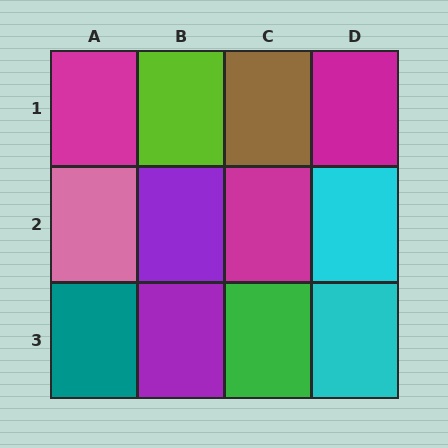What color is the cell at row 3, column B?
Purple.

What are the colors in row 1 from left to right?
Magenta, lime, brown, magenta.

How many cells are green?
1 cell is green.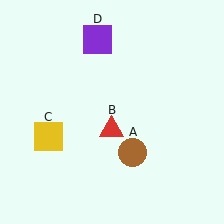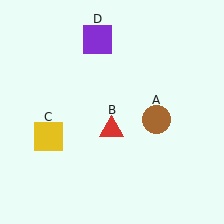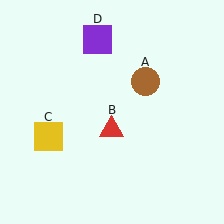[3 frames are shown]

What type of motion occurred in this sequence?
The brown circle (object A) rotated counterclockwise around the center of the scene.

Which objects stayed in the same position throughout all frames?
Red triangle (object B) and yellow square (object C) and purple square (object D) remained stationary.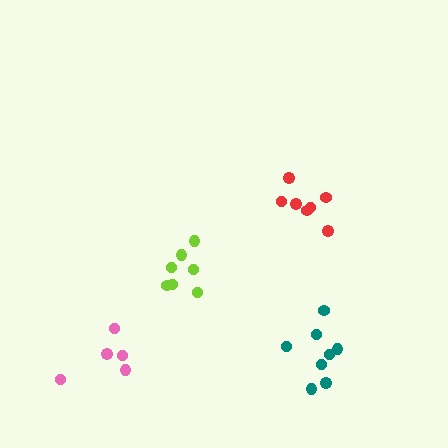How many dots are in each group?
Group 1: 5 dots, Group 2: 7 dots, Group 3: 7 dots, Group 4: 8 dots (27 total).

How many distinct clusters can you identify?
There are 4 distinct clusters.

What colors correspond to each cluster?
The clusters are colored: pink, red, lime, teal.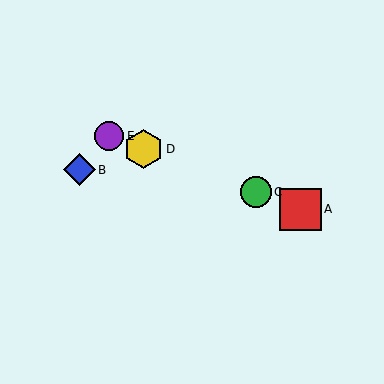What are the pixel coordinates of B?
Object B is at (79, 170).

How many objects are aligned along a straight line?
4 objects (A, C, D, E) are aligned along a straight line.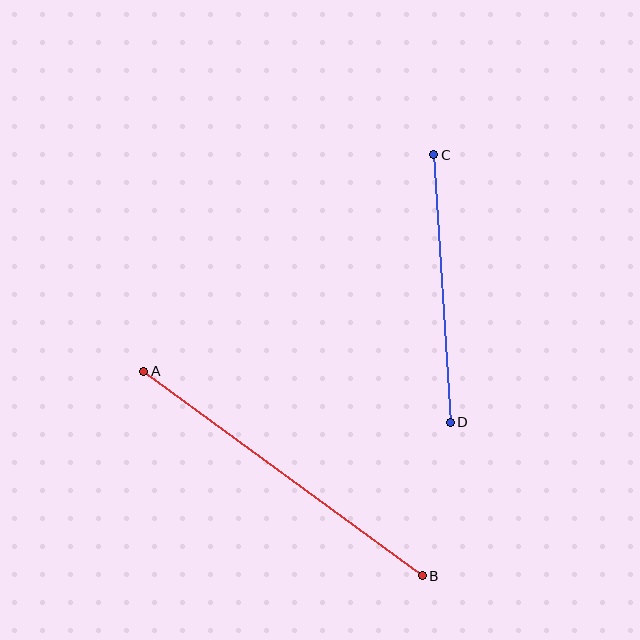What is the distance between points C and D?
The distance is approximately 268 pixels.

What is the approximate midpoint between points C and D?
The midpoint is at approximately (442, 289) pixels.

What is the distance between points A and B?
The distance is approximately 346 pixels.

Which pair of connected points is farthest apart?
Points A and B are farthest apart.